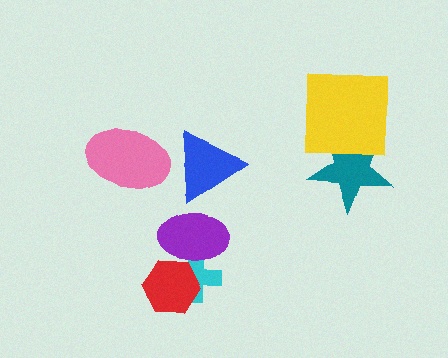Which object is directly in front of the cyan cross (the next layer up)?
The purple ellipse is directly in front of the cyan cross.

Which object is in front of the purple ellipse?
The red hexagon is in front of the purple ellipse.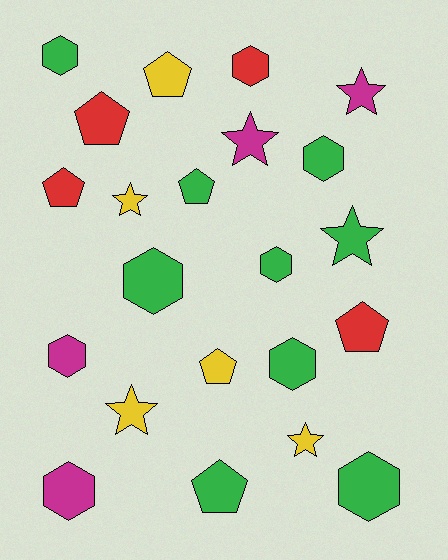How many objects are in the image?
There are 22 objects.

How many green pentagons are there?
There are 2 green pentagons.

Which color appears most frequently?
Green, with 9 objects.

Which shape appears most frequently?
Hexagon, with 9 objects.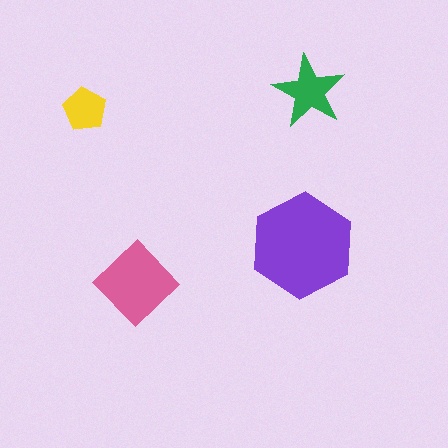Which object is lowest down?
The pink diamond is bottommost.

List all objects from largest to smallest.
The purple hexagon, the pink diamond, the green star, the yellow pentagon.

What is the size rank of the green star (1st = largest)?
3rd.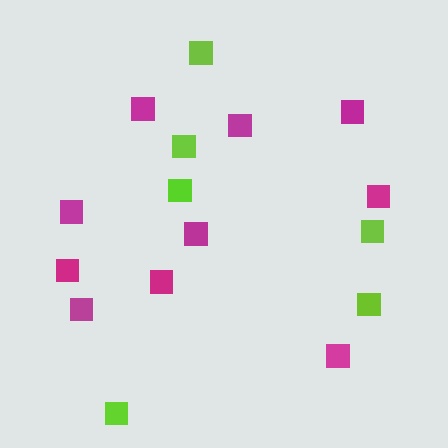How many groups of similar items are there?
There are 2 groups: one group of magenta squares (10) and one group of lime squares (6).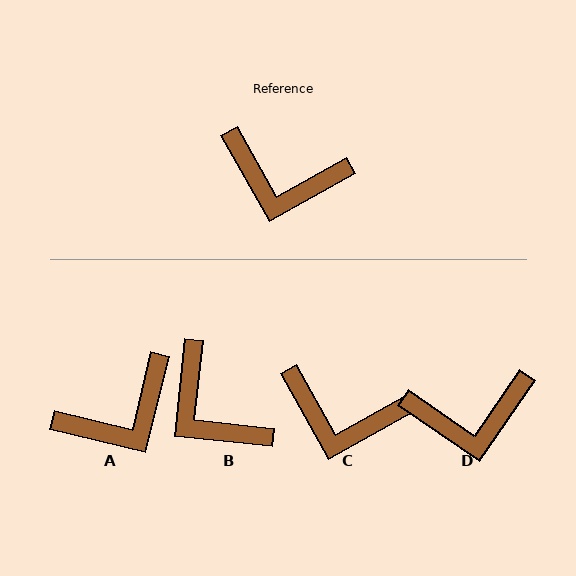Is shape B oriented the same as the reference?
No, it is off by about 35 degrees.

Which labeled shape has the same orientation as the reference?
C.